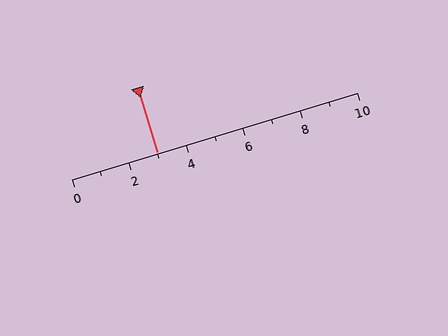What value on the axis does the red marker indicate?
The marker indicates approximately 3.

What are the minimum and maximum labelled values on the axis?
The axis runs from 0 to 10.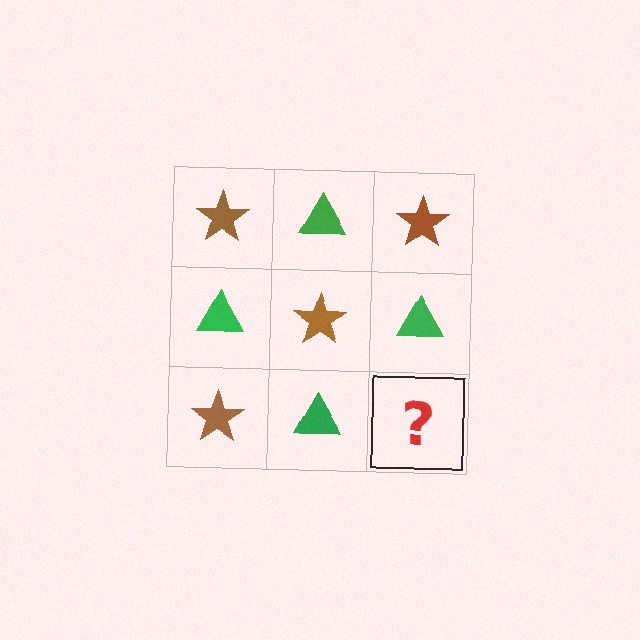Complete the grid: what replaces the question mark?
The question mark should be replaced with a brown star.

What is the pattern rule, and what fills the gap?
The rule is that it alternates brown star and green triangle in a checkerboard pattern. The gap should be filled with a brown star.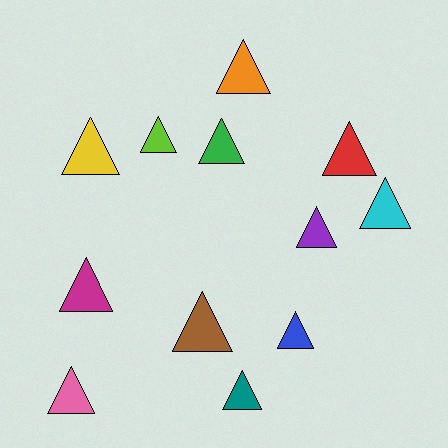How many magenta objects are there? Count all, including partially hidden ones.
There is 1 magenta object.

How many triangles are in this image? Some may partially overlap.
There are 12 triangles.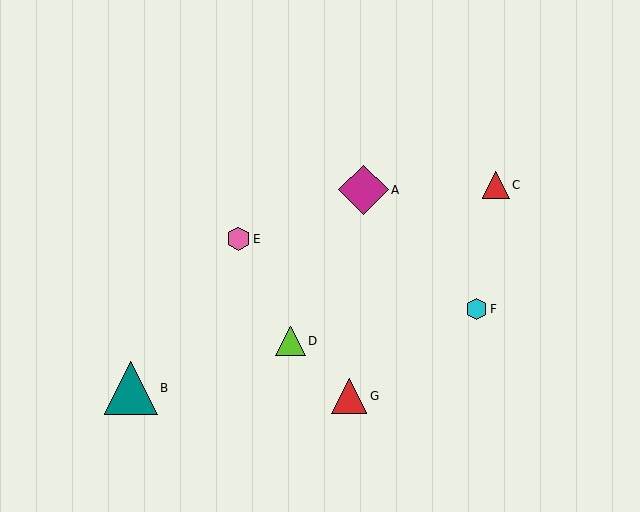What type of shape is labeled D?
Shape D is a lime triangle.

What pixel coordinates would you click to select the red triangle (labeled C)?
Click at (496, 185) to select the red triangle C.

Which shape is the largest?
The teal triangle (labeled B) is the largest.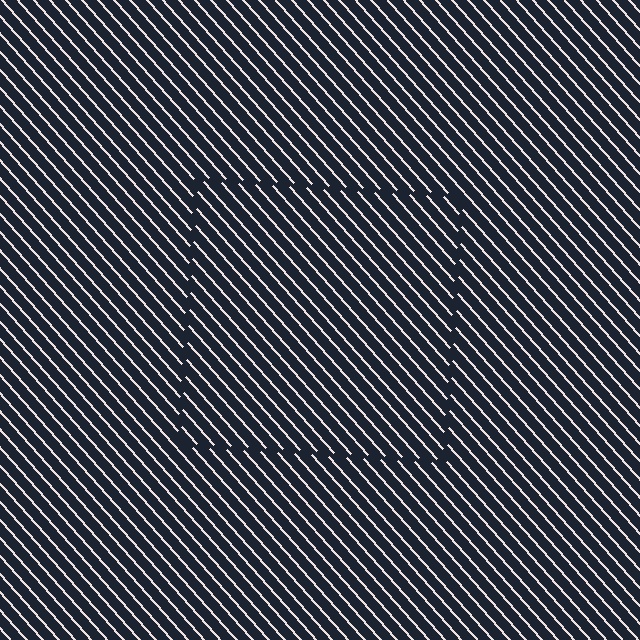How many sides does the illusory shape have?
4 sides — the line-ends trace a square.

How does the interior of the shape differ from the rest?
The interior of the shape contains the same grating, shifted by half a period — the contour is defined by the phase discontinuity where line-ends from the inner and outer gratings abut.